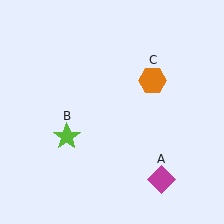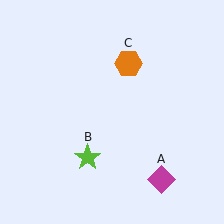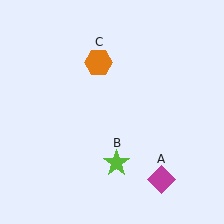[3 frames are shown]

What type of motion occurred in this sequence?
The lime star (object B), orange hexagon (object C) rotated counterclockwise around the center of the scene.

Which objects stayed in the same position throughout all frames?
Magenta diamond (object A) remained stationary.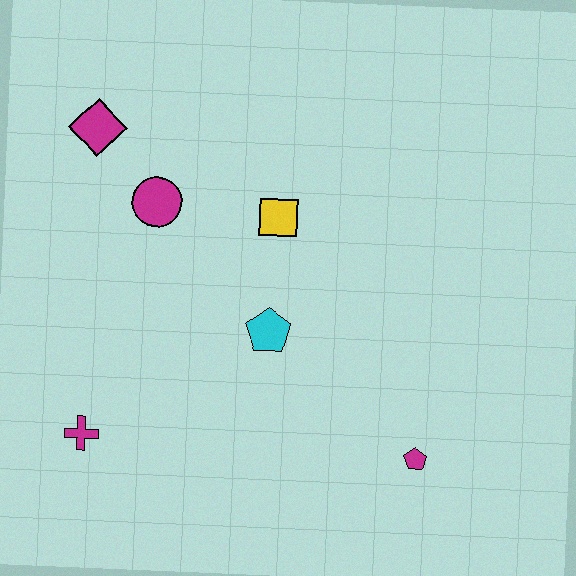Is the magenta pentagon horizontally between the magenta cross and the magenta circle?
No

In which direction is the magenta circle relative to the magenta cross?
The magenta circle is above the magenta cross.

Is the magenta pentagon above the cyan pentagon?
No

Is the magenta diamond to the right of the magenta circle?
No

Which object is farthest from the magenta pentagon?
The magenta diamond is farthest from the magenta pentagon.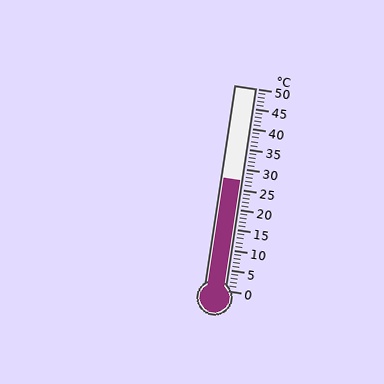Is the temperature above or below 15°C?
The temperature is above 15°C.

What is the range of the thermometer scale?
The thermometer scale ranges from 0°C to 50°C.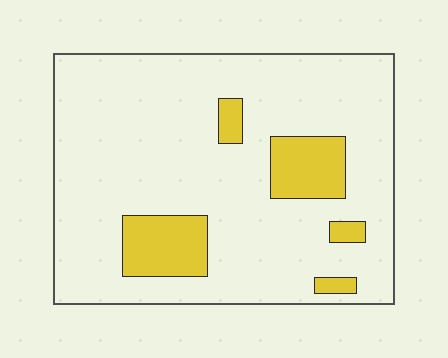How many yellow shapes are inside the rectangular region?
5.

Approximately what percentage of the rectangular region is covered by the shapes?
Approximately 15%.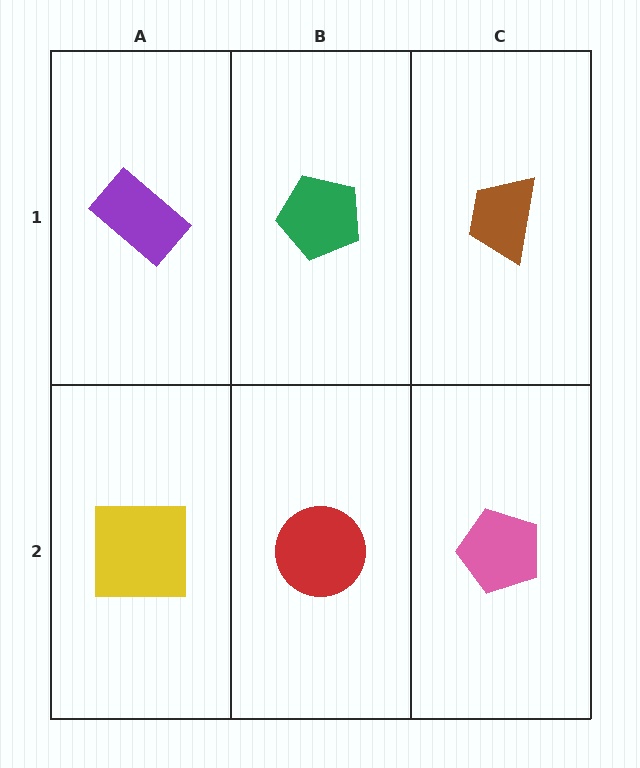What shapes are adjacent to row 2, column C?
A brown trapezoid (row 1, column C), a red circle (row 2, column B).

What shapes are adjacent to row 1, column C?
A pink pentagon (row 2, column C), a green pentagon (row 1, column B).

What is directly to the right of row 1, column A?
A green pentagon.